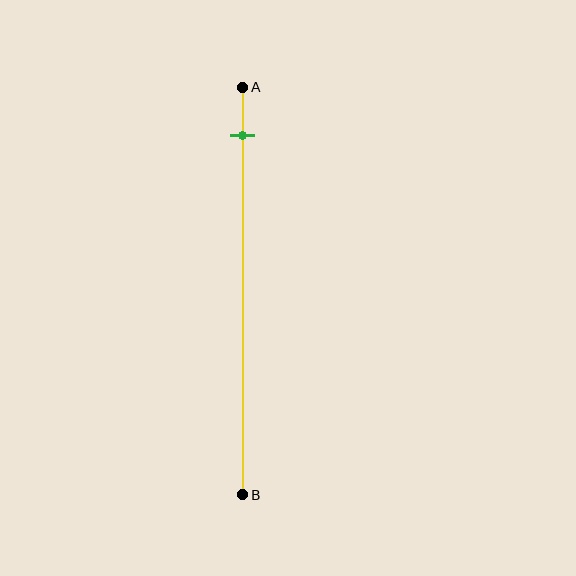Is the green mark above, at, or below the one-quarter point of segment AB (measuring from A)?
The green mark is above the one-quarter point of segment AB.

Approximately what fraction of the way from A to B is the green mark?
The green mark is approximately 10% of the way from A to B.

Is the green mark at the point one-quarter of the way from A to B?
No, the mark is at about 10% from A, not at the 25% one-quarter point.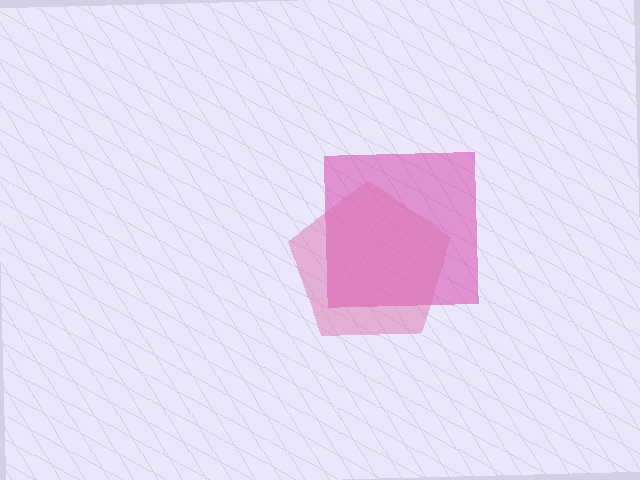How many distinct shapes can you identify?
There are 2 distinct shapes: a magenta square, a pink pentagon.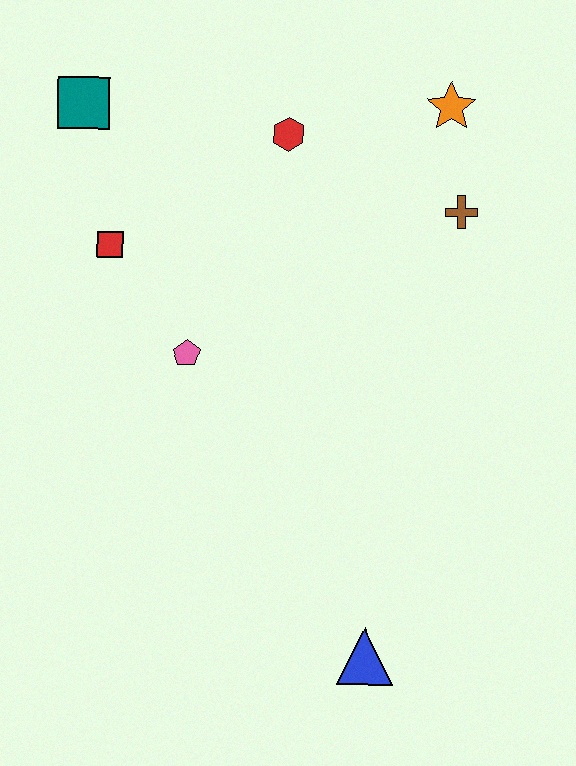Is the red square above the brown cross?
No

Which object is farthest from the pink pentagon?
The orange star is farthest from the pink pentagon.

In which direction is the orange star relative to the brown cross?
The orange star is above the brown cross.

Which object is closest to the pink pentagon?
The red square is closest to the pink pentagon.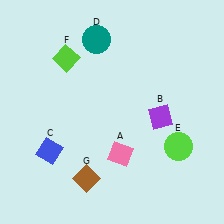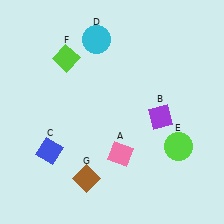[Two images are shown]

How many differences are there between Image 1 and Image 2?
There is 1 difference between the two images.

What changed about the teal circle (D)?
In Image 1, D is teal. In Image 2, it changed to cyan.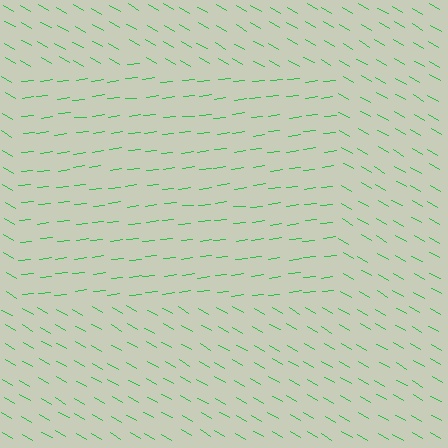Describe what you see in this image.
The image is filled with small green line segments. A rectangle region in the image has lines oriented differently from the surrounding lines, creating a visible texture boundary.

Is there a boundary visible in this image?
Yes, there is a texture boundary formed by a change in line orientation.